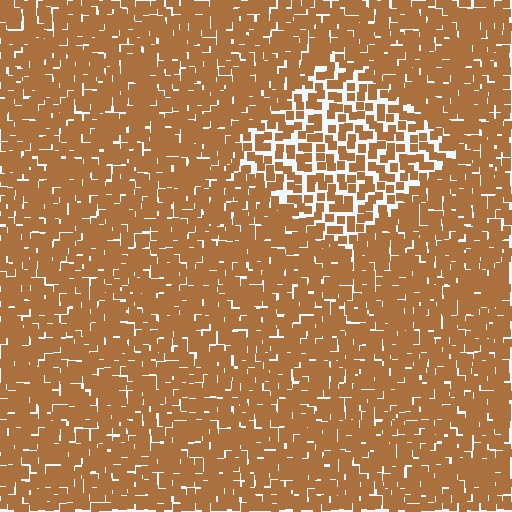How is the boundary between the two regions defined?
The boundary is defined by a change in element density (approximately 1.8x ratio). All elements are the same color, size, and shape.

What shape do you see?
I see a diamond.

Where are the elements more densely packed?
The elements are more densely packed outside the diamond boundary.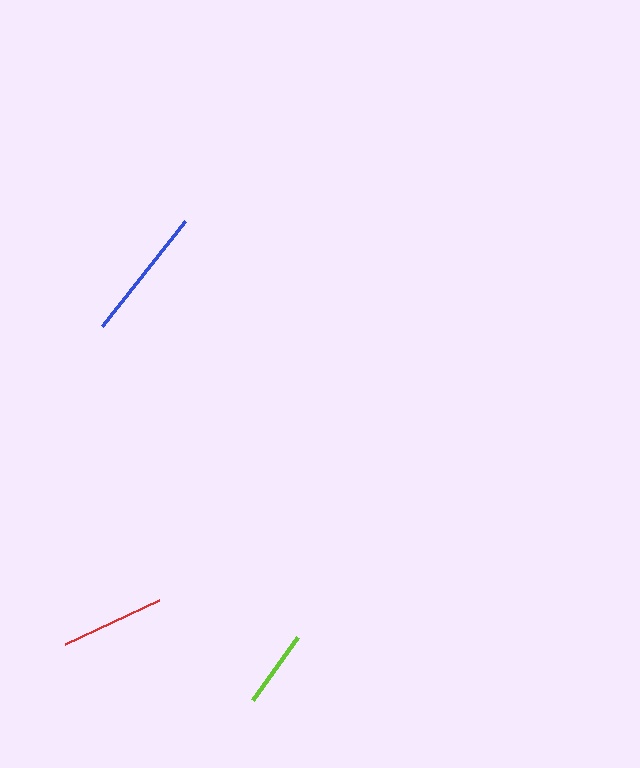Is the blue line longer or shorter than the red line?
The blue line is longer than the red line.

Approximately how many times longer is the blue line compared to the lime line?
The blue line is approximately 1.7 times the length of the lime line.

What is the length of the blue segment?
The blue segment is approximately 134 pixels long.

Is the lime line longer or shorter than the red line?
The red line is longer than the lime line.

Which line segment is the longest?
The blue line is the longest at approximately 134 pixels.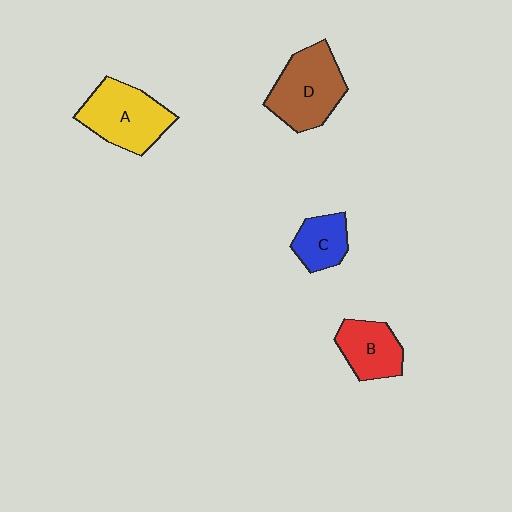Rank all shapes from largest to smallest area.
From largest to smallest: D (brown), A (yellow), B (red), C (blue).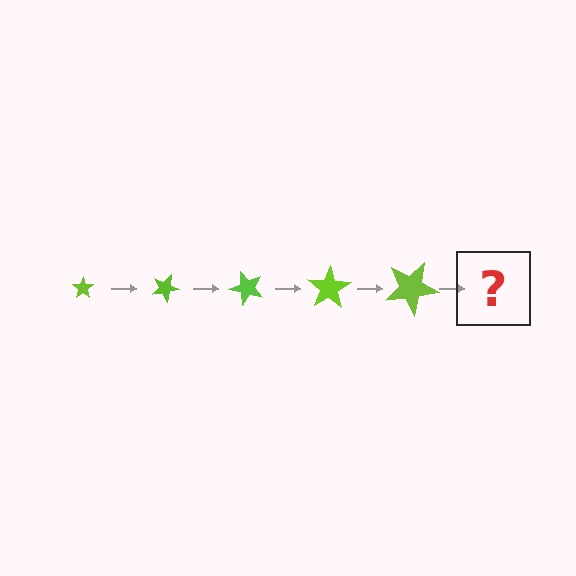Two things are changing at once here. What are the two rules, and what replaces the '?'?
The two rules are that the star grows larger each step and it rotates 25 degrees each step. The '?' should be a star, larger than the previous one and rotated 125 degrees from the start.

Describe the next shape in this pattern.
It should be a star, larger than the previous one and rotated 125 degrees from the start.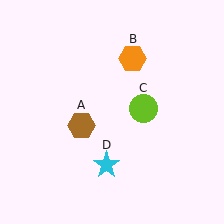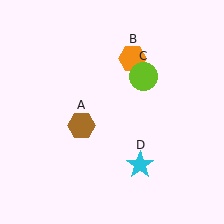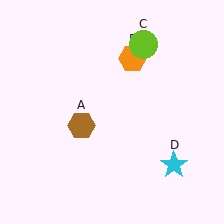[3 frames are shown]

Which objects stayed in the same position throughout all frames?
Brown hexagon (object A) and orange hexagon (object B) remained stationary.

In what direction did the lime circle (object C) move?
The lime circle (object C) moved up.